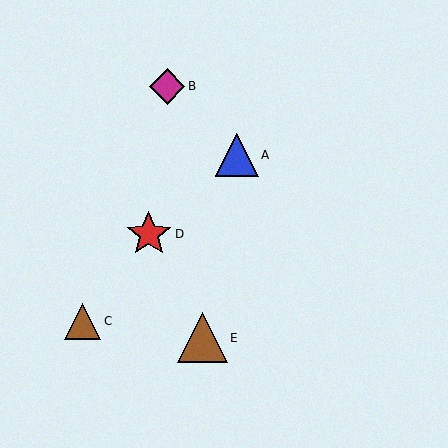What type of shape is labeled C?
Shape C is a brown triangle.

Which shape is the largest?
The brown triangle (labeled E) is the largest.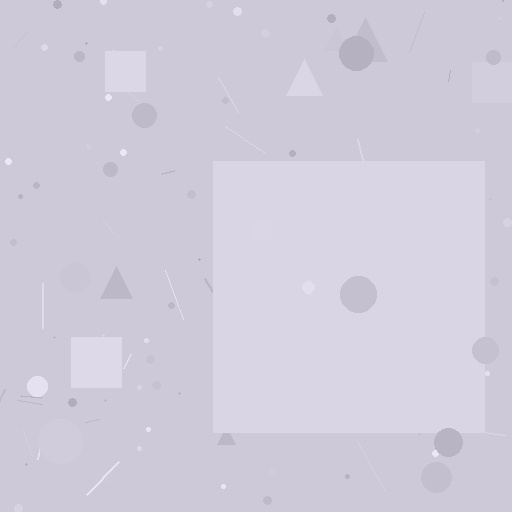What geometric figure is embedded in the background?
A square is embedded in the background.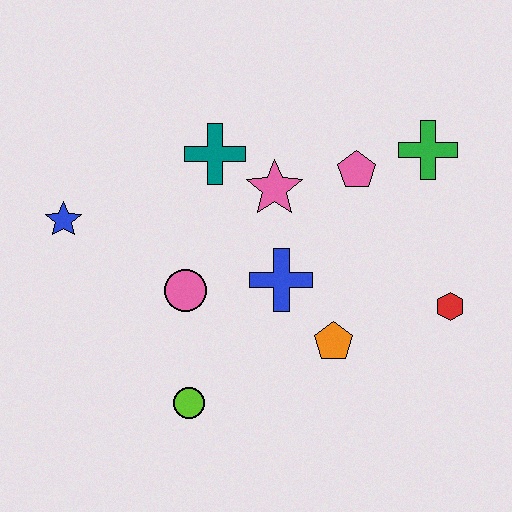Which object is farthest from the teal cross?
The red hexagon is farthest from the teal cross.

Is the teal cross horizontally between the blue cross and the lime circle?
Yes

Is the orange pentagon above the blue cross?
No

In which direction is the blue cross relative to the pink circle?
The blue cross is to the right of the pink circle.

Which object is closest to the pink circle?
The blue cross is closest to the pink circle.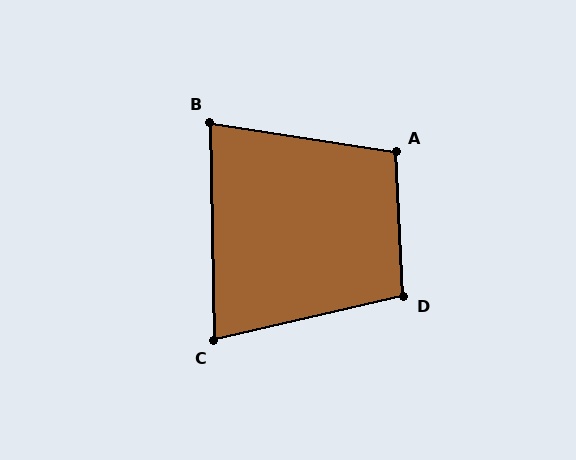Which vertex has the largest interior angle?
A, at approximately 102 degrees.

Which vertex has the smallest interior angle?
C, at approximately 78 degrees.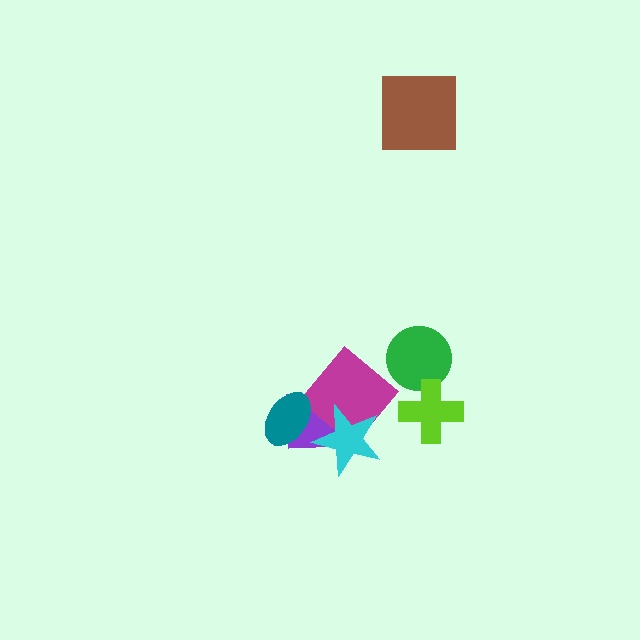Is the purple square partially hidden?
Yes, it is partially covered by another shape.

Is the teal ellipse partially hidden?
No, no other shape covers it.